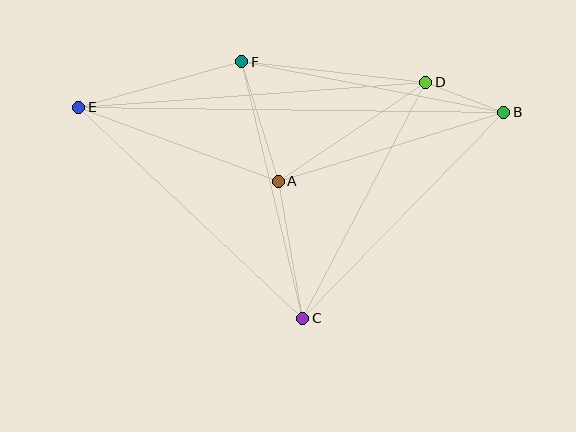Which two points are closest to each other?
Points B and D are closest to each other.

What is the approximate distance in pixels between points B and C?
The distance between B and C is approximately 288 pixels.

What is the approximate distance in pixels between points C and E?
The distance between C and E is approximately 308 pixels.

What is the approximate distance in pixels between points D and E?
The distance between D and E is approximately 348 pixels.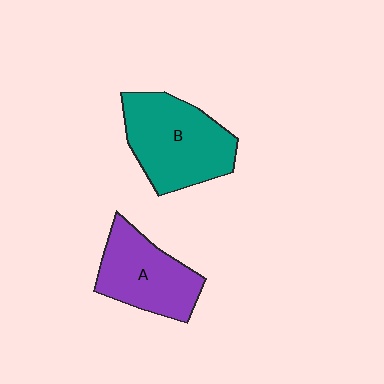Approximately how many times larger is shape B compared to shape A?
Approximately 1.2 times.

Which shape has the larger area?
Shape B (teal).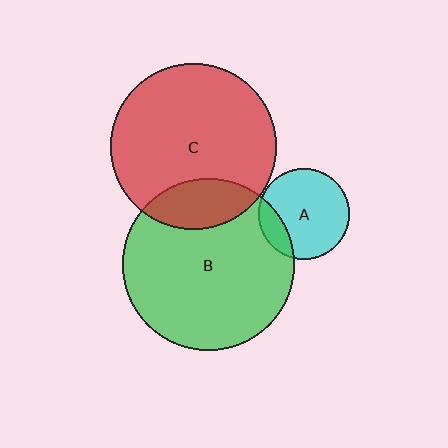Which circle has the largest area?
Circle B (green).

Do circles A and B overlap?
Yes.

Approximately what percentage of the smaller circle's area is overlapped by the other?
Approximately 15%.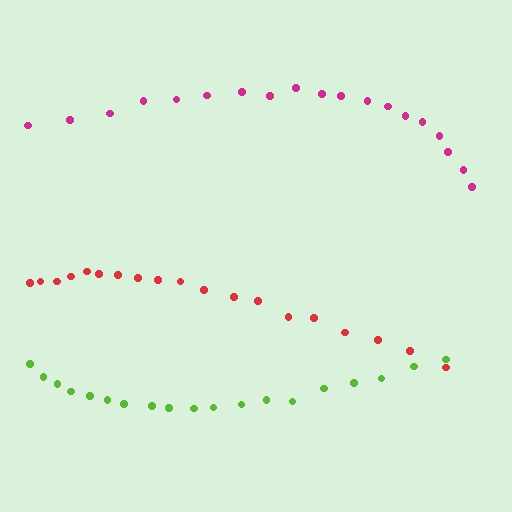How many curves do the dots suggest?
There are 3 distinct paths.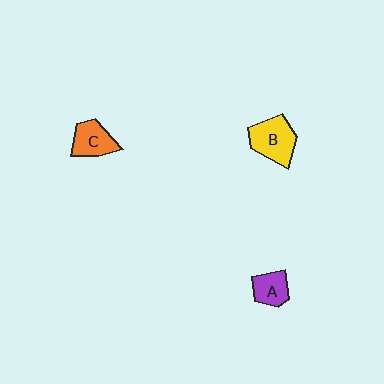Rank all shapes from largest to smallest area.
From largest to smallest: B (yellow), C (orange), A (purple).